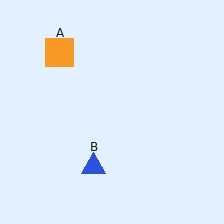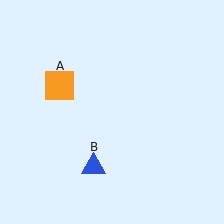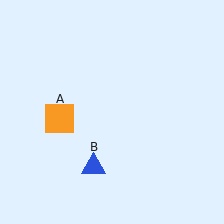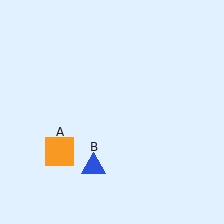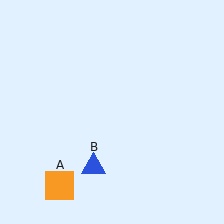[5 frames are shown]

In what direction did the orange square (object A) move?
The orange square (object A) moved down.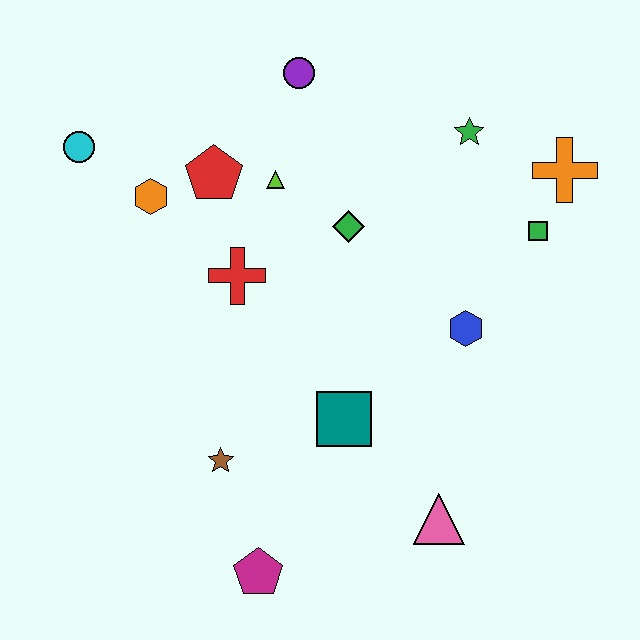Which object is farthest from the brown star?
The orange cross is farthest from the brown star.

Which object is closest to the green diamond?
The lime triangle is closest to the green diamond.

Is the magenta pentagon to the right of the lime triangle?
No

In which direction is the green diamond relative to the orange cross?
The green diamond is to the left of the orange cross.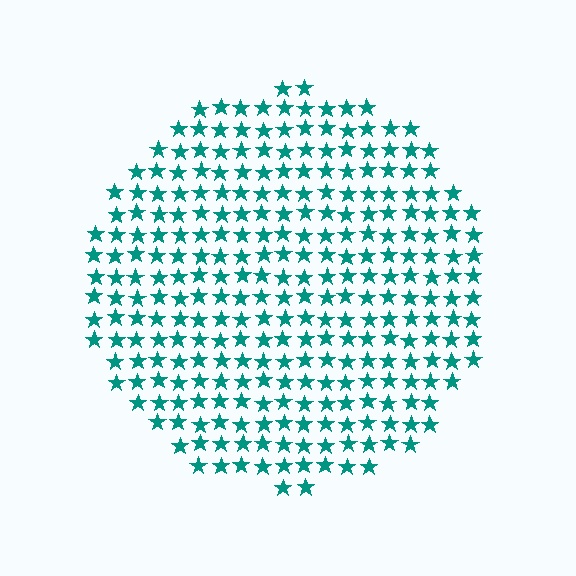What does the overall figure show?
The overall figure shows a circle.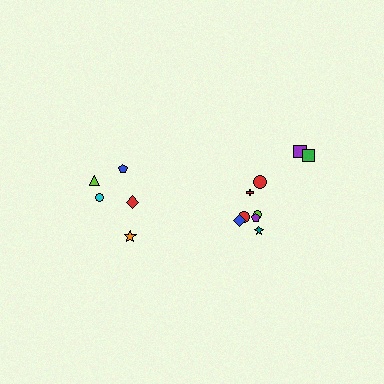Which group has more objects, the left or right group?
The right group.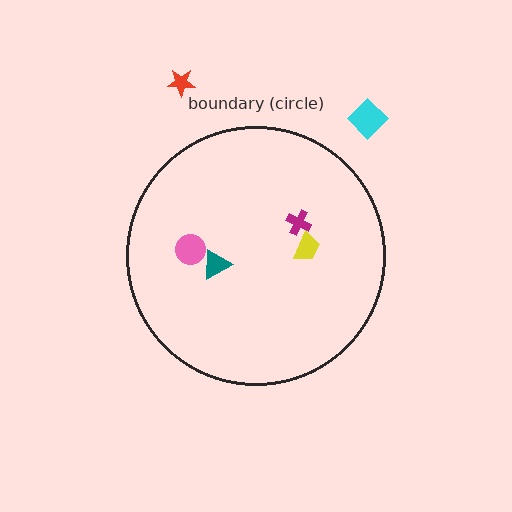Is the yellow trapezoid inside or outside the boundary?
Inside.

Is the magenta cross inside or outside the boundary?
Inside.